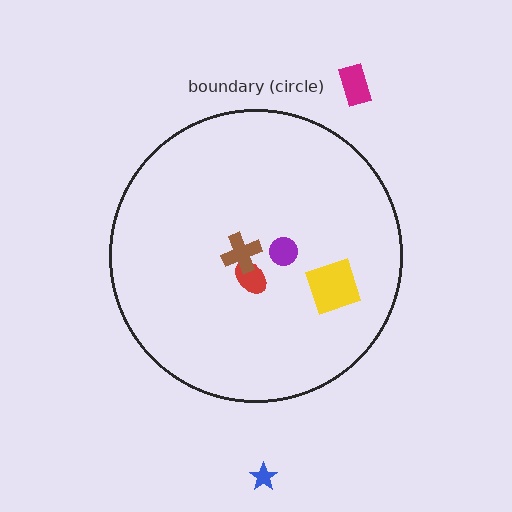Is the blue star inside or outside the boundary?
Outside.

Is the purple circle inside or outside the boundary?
Inside.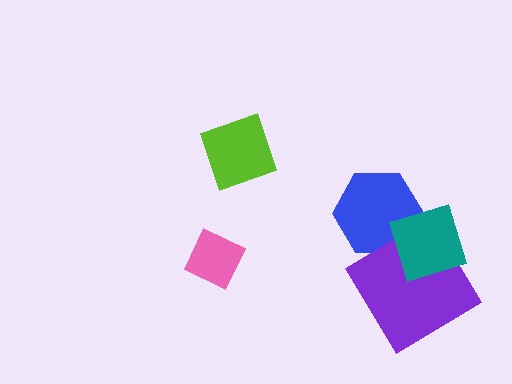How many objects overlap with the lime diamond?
0 objects overlap with the lime diamond.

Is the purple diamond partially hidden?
Yes, it is partially covered by another shape.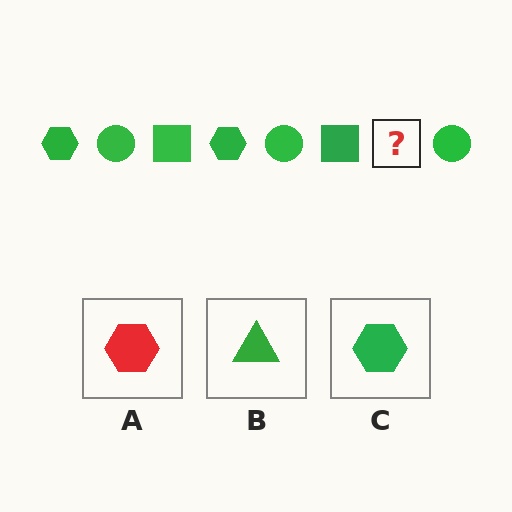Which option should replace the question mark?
Option C.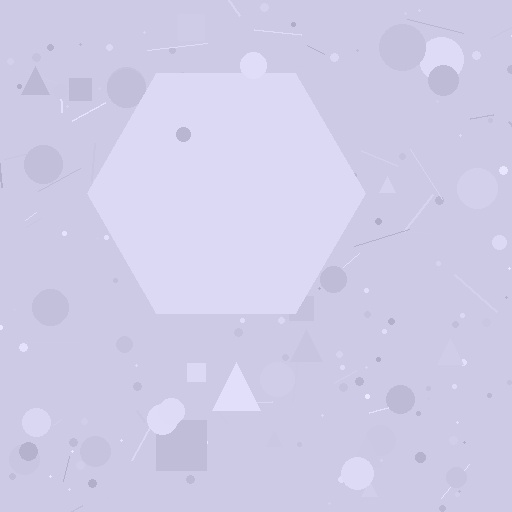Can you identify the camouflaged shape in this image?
The camouflaged shape is a hexagon.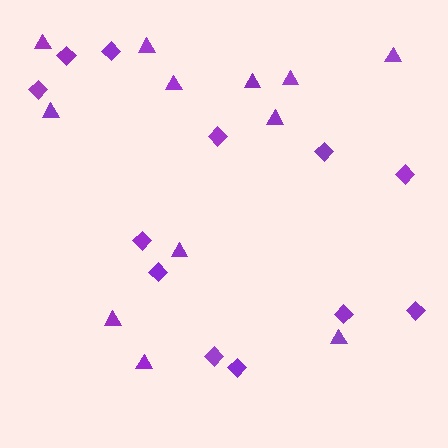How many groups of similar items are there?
There are 2 groups: one group of triangles (12) and one group of diamonds (12).